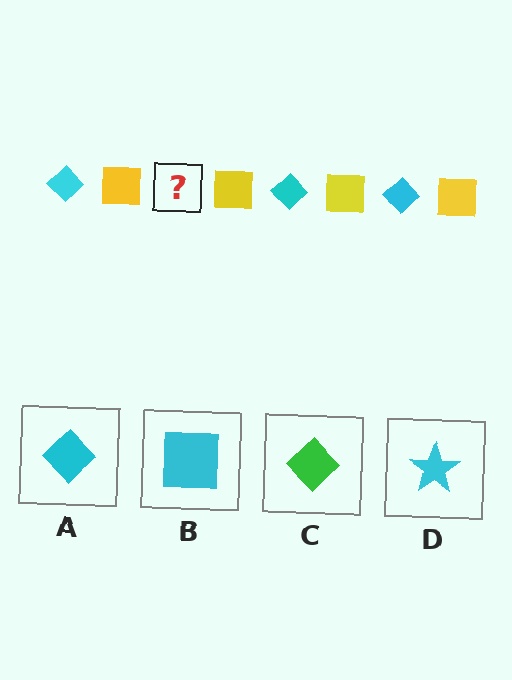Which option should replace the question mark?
Option A.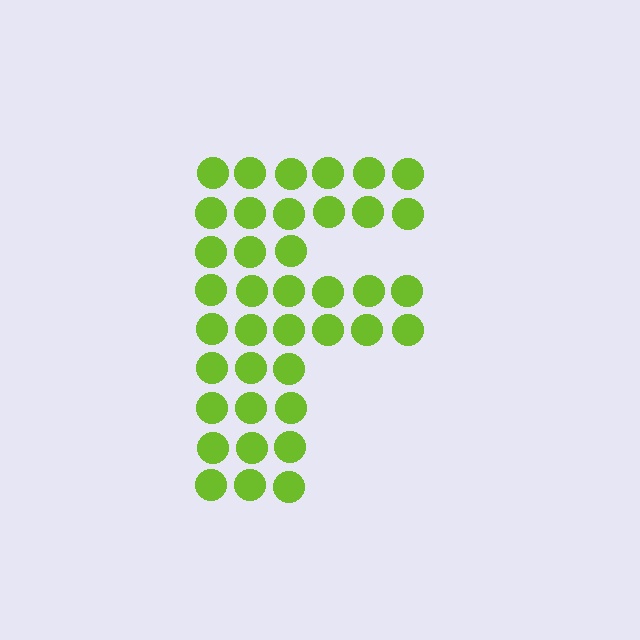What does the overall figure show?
The overall figure shows the letter F.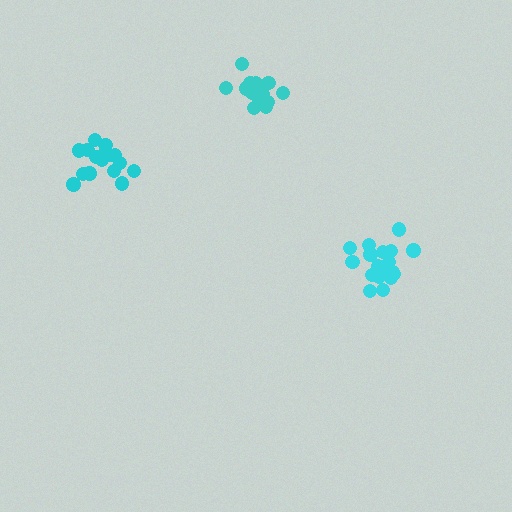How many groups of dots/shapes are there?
There are 3 groups.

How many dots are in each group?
Group 1: 19 dots, Group 2: 16 dots, Group 3: 15 dots (50 total).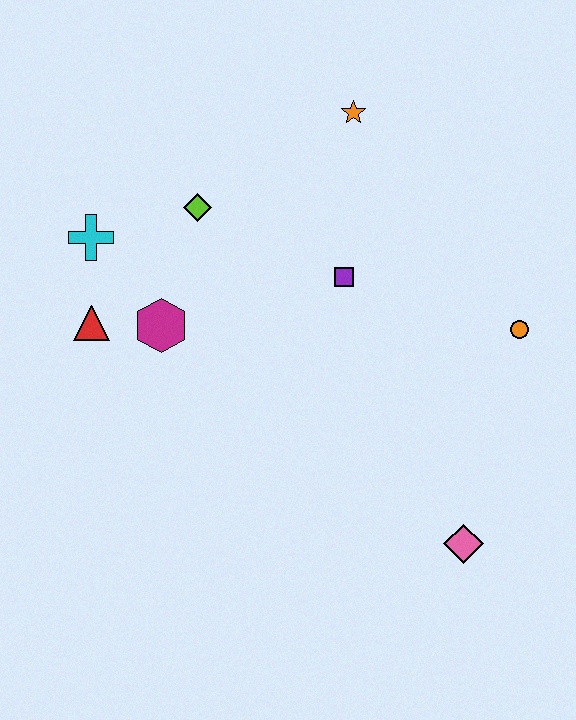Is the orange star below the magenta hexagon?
No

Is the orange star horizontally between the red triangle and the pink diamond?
Yes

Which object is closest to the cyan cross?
The red triangle is closest to the cyan cross.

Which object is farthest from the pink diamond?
The cyan cross is farthest from the pink diamond.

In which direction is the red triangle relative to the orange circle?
The red triangle is to the left of the orange circle.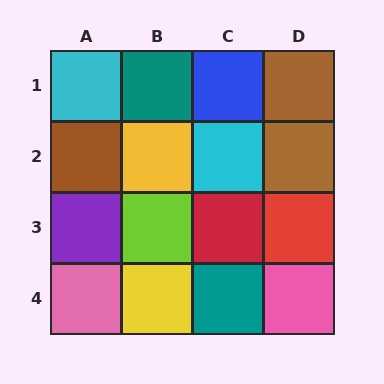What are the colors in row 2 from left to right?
Brown, yellow, cyan, brown.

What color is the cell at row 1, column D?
Brown.